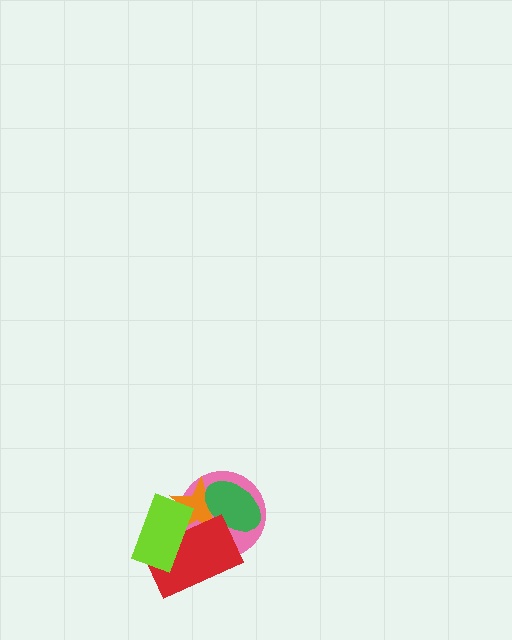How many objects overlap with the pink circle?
4 objects overlap with the pink circle.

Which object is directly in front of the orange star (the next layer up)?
The green ellipse is directly in front of the orange star.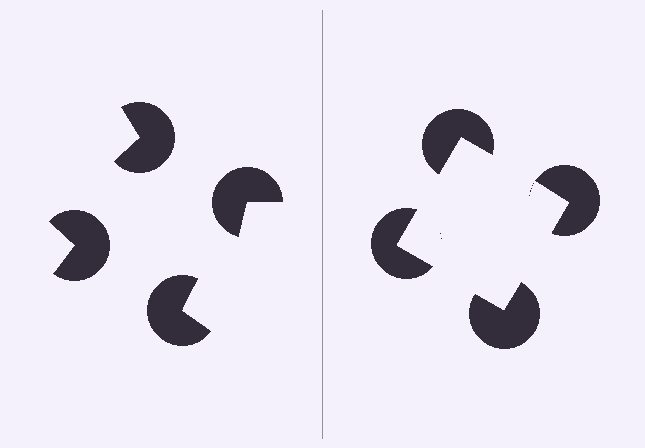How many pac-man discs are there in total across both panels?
8 — 4 on each side.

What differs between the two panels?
The pac-man discs are positioned identically on both sides; only the wedge orientations differ. On the right they align to a square; on the left they are misaligned.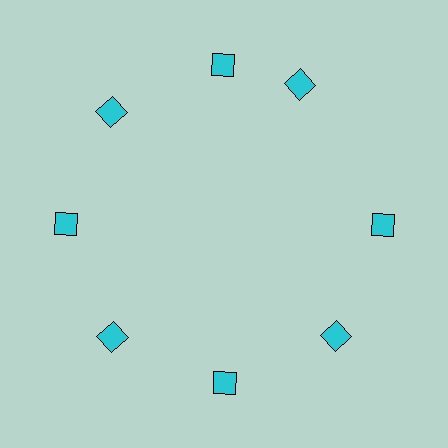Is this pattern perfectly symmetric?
No. The 8 cyan diamonds are arranged in a ring, but one element near the 2 o'clock position is rotated out of alignment along the ring, breaking the 8-fold rotational symmetry.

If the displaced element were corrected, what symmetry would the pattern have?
It would have 8-fold rotational symmetry — the pattern would map onto itself every 45 degrees.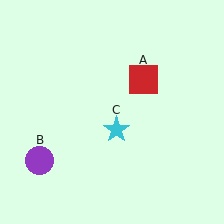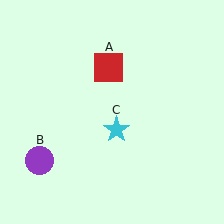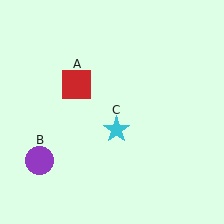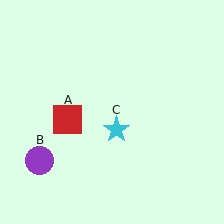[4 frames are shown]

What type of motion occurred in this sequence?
The red square (object A) rotated counterclockwise around the center of the scene.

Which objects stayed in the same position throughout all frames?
Purple circle (object B) and cyan star (object C) remained stationary.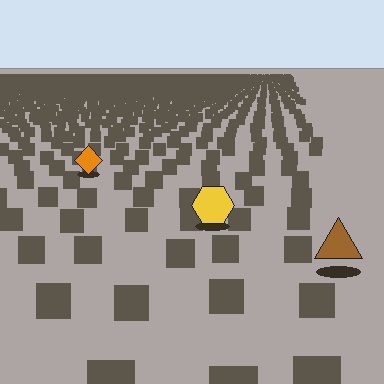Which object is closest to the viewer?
The brown triangle is closest. The texture marks near it are larger and more spread out.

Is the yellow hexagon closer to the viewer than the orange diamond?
Yes. The yellow hexagon is closer — you can tell from the texture gradient: the ground texture is coarser near it.